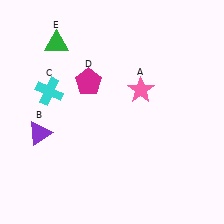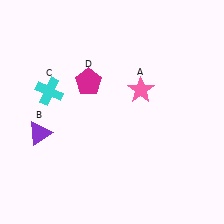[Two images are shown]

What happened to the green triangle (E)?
The green triangle (E) was removed in Image 2. It was in the top-left area of Image 1.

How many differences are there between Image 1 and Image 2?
There is 1 difference between the two images.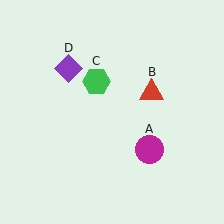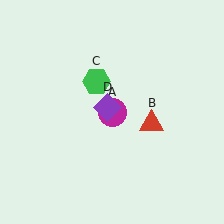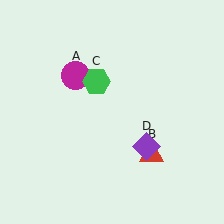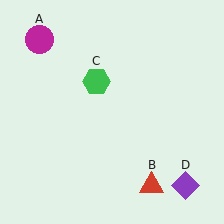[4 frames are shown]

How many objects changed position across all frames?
3 objects changed position: magenta circle (object A), red triangle (object B), purple diamond (object D).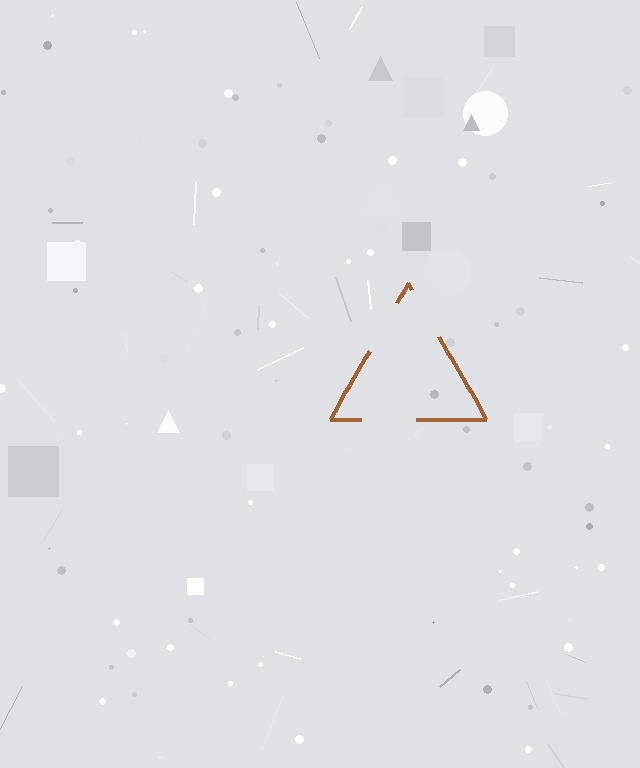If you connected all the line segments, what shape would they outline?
They would outline a triangle.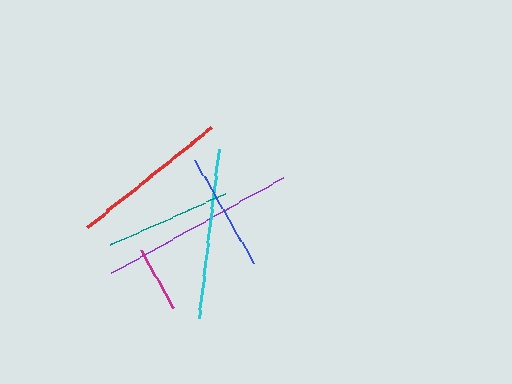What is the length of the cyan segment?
The cyan segment is approximately 170 pixels long.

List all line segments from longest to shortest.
From longest to shortest: purple, cyan, red, teal, blue, magenta.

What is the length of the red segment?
The red segment is approximately 160 pixels long.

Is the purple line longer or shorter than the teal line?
The purple line is longer than the teal line.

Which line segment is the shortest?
The magenta line is the shortest at approximately 66 pixels.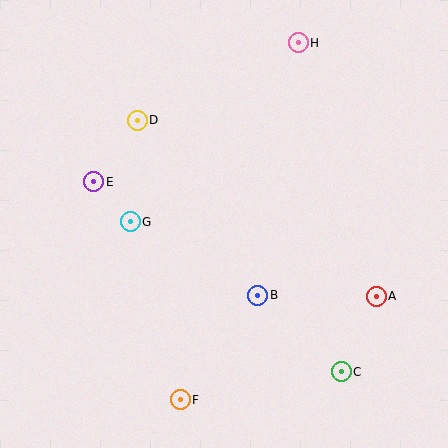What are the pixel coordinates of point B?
Point B is at (258, 295).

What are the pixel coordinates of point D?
Point D is at (137, 120).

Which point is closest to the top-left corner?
Point D is closest to the top-left corner.